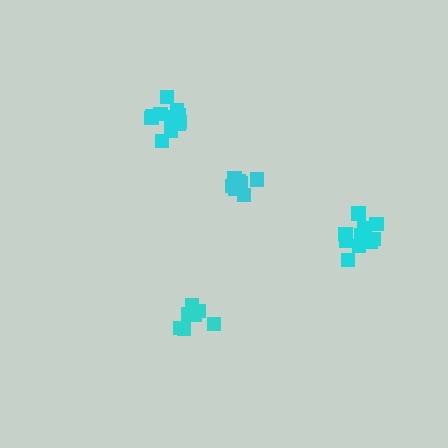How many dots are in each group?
Group 1: 8 dots, Group 2: 8 dots, Group 3: 13 dots, Group 4: 13 dots (42 total).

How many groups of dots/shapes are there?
There are 4 groups.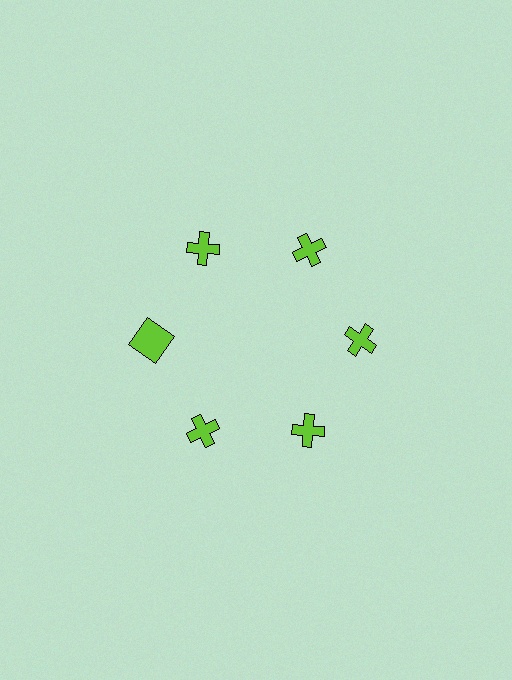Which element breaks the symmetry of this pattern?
The lime square at roughly the 9 o'clock position breaks the symmetry. All other shapes are lime crosses.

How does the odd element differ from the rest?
It has a different shape: square instead of cross.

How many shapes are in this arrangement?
There are 6 shapes arranged in a ring pattern.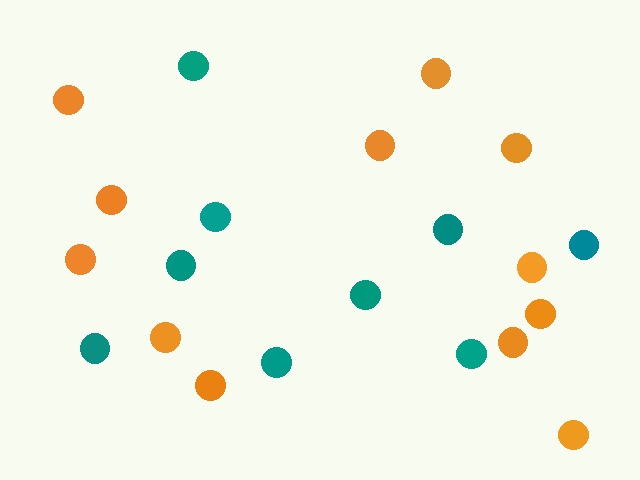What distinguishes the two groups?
There are 2 groups: one group of teal circles (9) and one group of orange circles (12).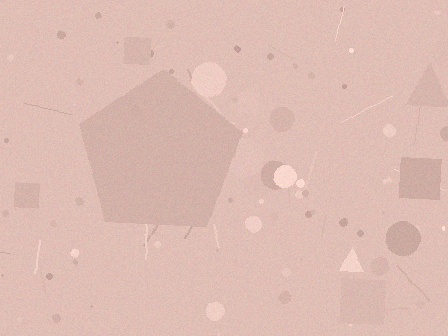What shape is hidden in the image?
A pentagon is hidden in the image.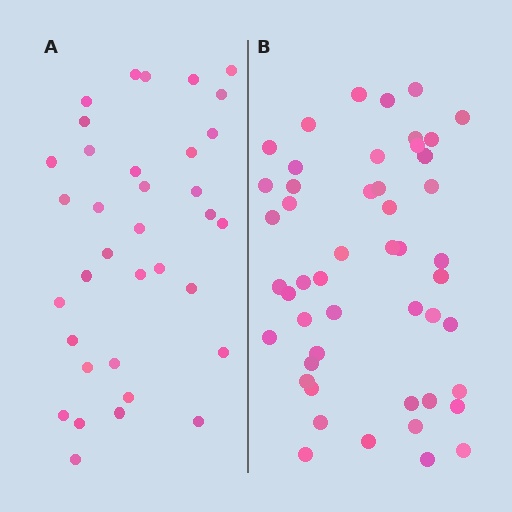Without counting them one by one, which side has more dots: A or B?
Region B (the right region) has more dots.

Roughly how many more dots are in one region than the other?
Region B has approximately 15 more dots than region A.